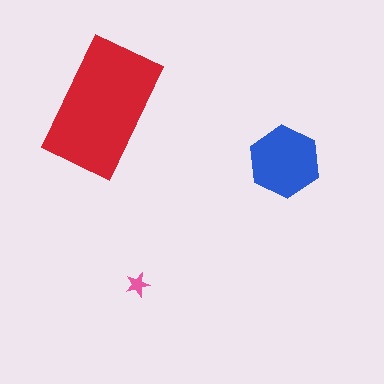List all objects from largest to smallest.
The red rectangle, the blue hexagon, the pink star.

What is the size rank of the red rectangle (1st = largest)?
1st.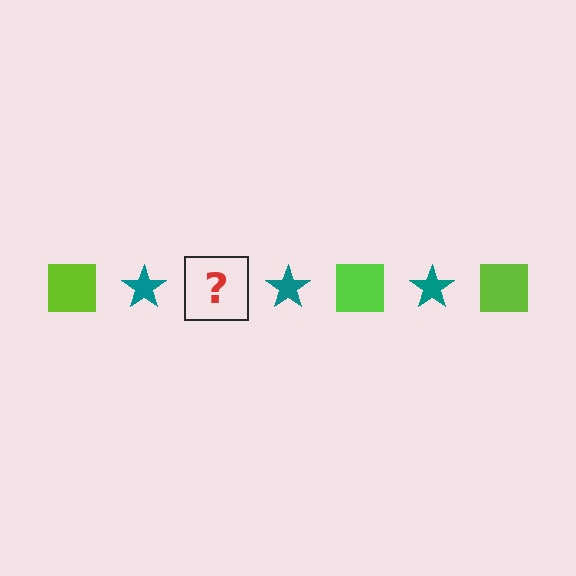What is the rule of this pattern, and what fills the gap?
The rule is that the pattern alternates between lime square and teal star. The gap should be filled with a lime square.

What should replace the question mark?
The question mark should be replaced with a lime square.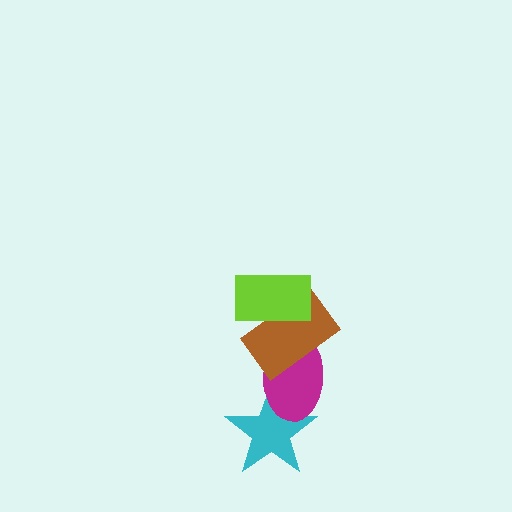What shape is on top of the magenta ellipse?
The brown rectangle is on top of the magenta ellipse.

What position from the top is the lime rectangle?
The lime rectangle is 1st from the top.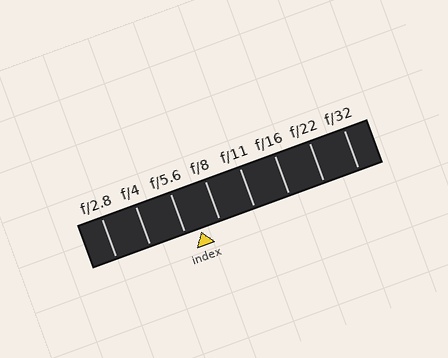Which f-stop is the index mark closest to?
The index mark is closest to f/5.6.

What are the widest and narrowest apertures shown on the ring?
The widest aperture shown is f/2.8 and the narrowest is f/32.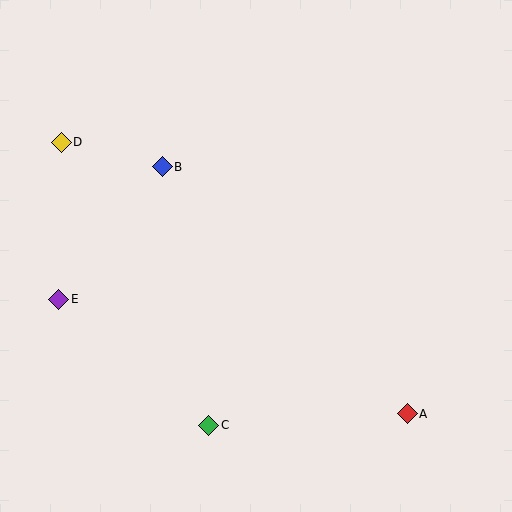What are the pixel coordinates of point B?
Point B is at (162, 167).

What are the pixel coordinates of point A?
Point A is at (407, 414).